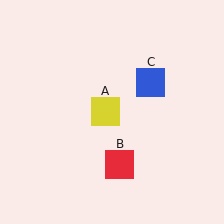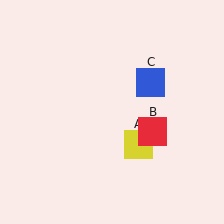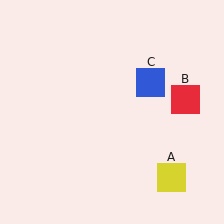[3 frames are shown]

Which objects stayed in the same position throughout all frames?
Blue square (object C) remained stationary.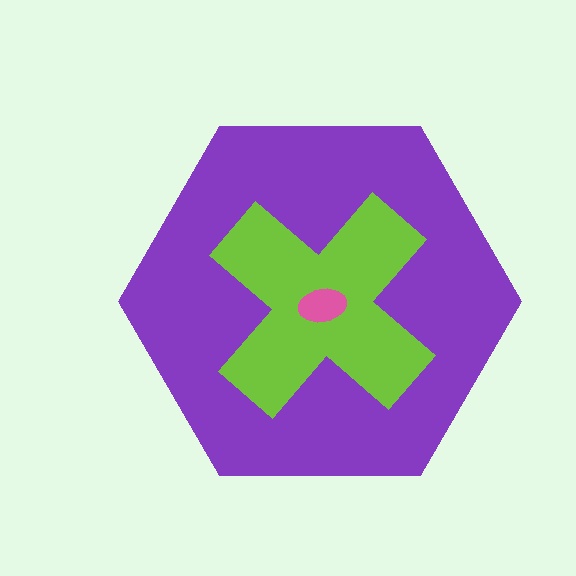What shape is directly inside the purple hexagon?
The lime cross.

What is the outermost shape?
The purple hexagon.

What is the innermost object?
The pink ellipse.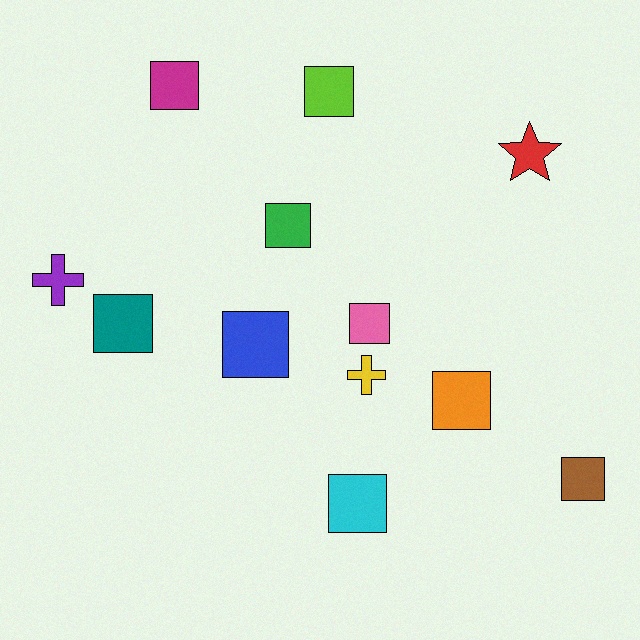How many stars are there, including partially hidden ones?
There is 1 star.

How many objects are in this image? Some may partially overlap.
There are 12 objects.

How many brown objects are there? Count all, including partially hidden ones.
There is 1 brown object.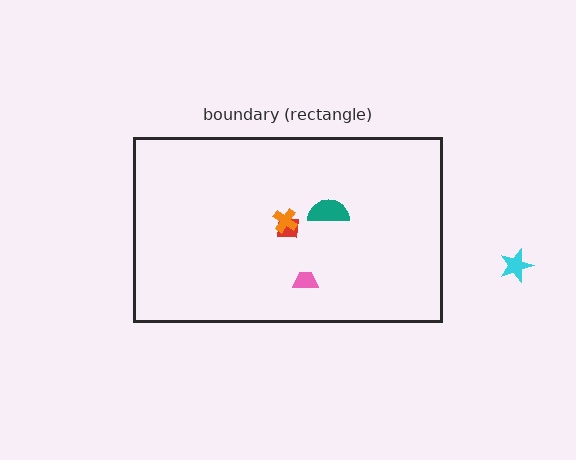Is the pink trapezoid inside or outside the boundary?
Inside.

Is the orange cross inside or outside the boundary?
Inside.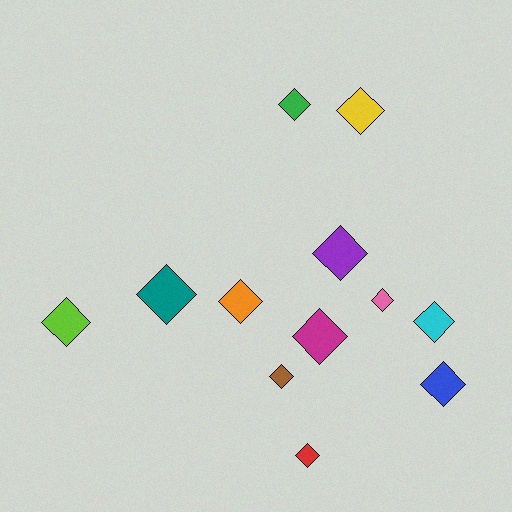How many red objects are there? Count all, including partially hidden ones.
There is 1 red object.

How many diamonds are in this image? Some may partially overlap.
There are 12 diamonds.